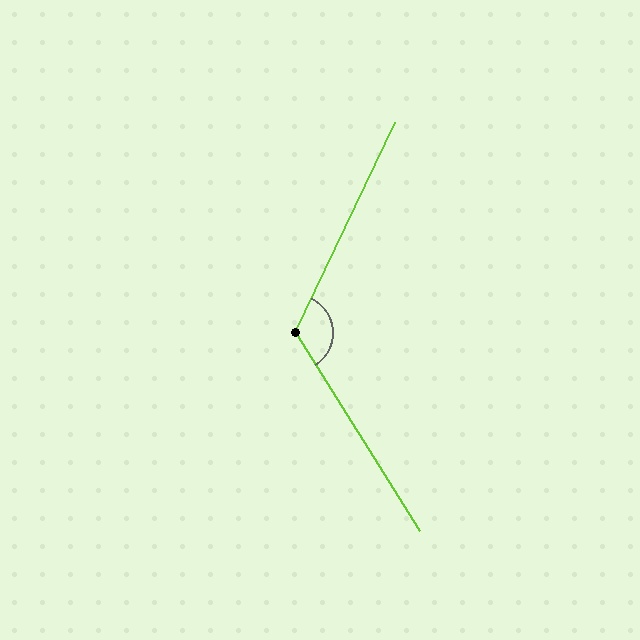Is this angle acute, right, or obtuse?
It is obtuse.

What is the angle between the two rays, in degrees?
Approximately 122 degrees.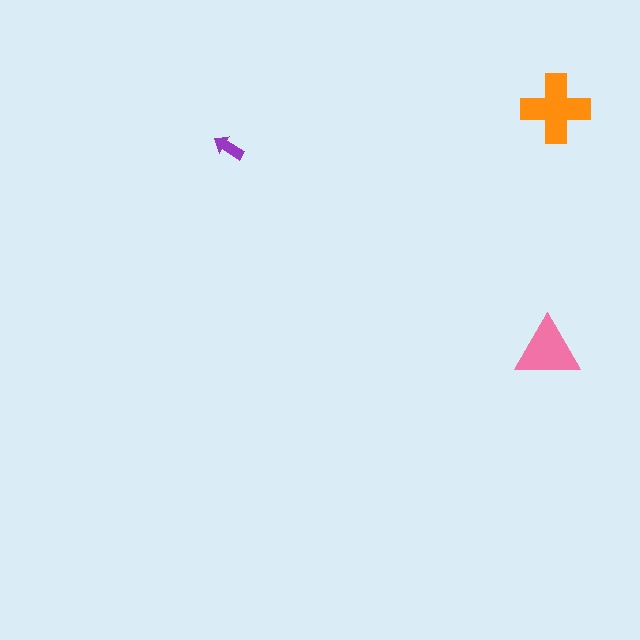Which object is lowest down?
The pink triangle is bottommost.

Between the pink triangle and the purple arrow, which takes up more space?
The pink triangle.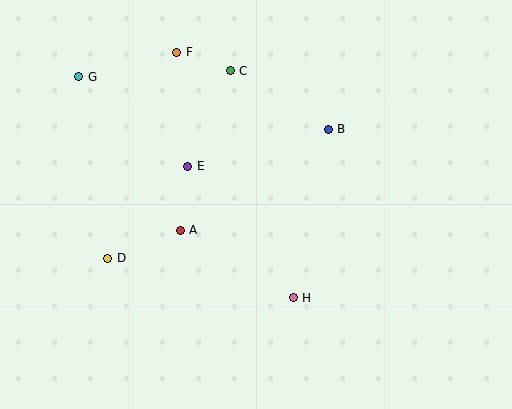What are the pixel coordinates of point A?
Point A is at (180, 230).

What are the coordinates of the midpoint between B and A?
The midpoint between B and A is at (254, 180).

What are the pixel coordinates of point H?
Point H is at (293, 298).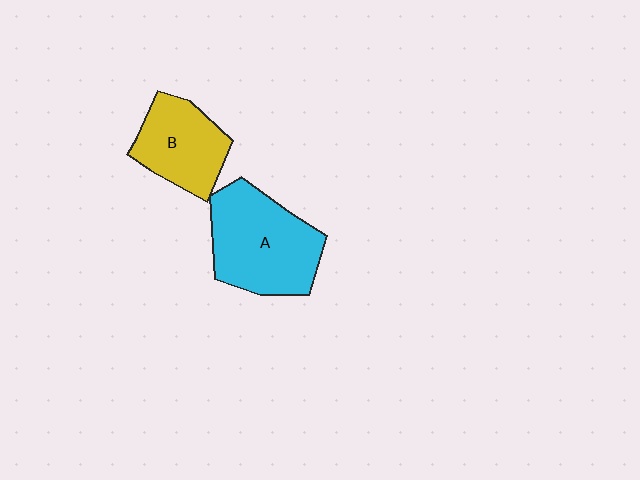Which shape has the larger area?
Shape A (cyan).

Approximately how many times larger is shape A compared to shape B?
Approximately 1.5 times.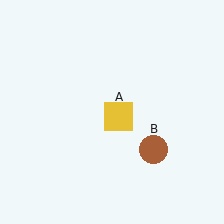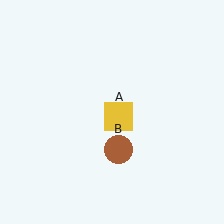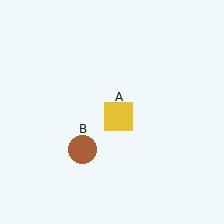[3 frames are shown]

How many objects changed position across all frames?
1 object changed position: brown circle (object B).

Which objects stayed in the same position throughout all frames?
Yellow square (object A) remained stationary.